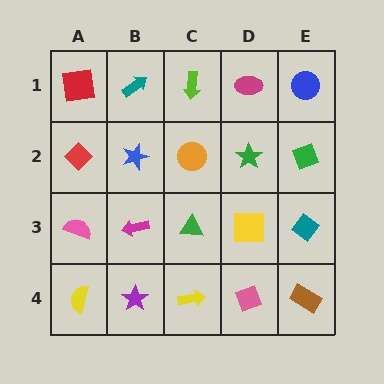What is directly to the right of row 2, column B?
An orange circle.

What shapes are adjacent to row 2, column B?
A teal arrow (row 1, column B), a magenta arrow (row 3, column B), a red diamond (row 2, column A), an orange circle (row 2, column C).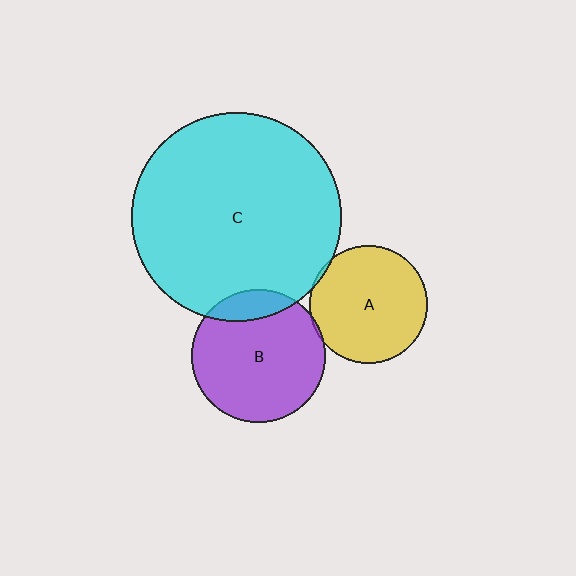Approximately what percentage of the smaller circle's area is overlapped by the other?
Approximately 5%.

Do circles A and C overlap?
Yes.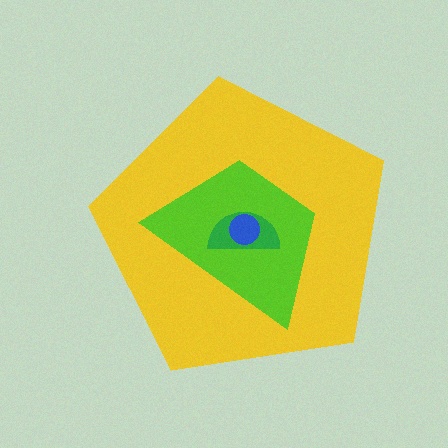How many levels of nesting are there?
4.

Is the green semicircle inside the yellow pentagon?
Yes.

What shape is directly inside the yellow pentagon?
The lime trapezoid.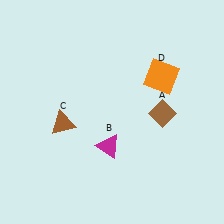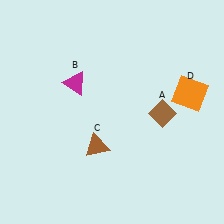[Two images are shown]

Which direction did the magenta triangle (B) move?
The magenta triangle (B) moved up.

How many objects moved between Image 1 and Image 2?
3 objects moved between the two images.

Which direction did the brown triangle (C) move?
The brown triangle (C) moved right.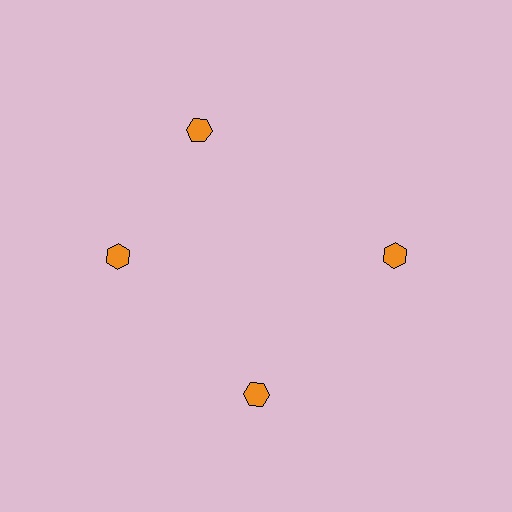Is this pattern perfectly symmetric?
No. The 4 orange hexagons are arranged in a ring, but one element near the 12 o'clock position is rotated out of alignment along the ring, breaking the 4-fold rotational symmetry.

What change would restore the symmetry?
The symmetry would be restored by rotating it back into even spacing with its neighbors so that all 4 hexagons sit at equal angles and equal distance from the center.